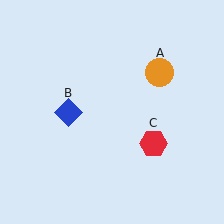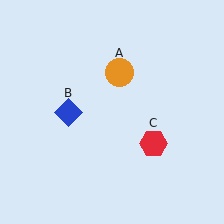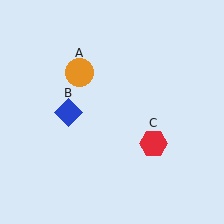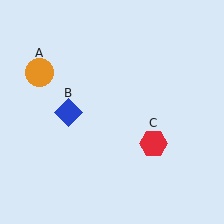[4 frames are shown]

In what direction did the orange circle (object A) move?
The orange circle (object A) moved left.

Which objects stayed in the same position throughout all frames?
Blue diamond (object B) and red hexagon (object C) remained stationary.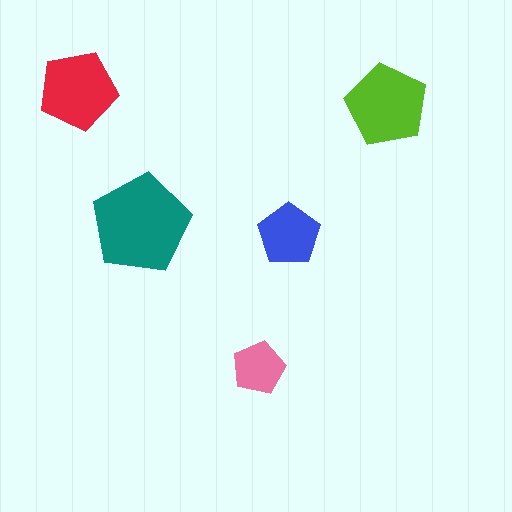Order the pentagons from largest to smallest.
the teal one, the lime one, the red one, the blue one, the pink one.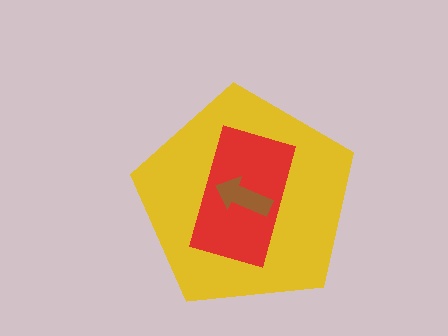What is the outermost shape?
The yellow pentagon.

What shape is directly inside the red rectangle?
The brown arrow.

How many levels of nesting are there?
3.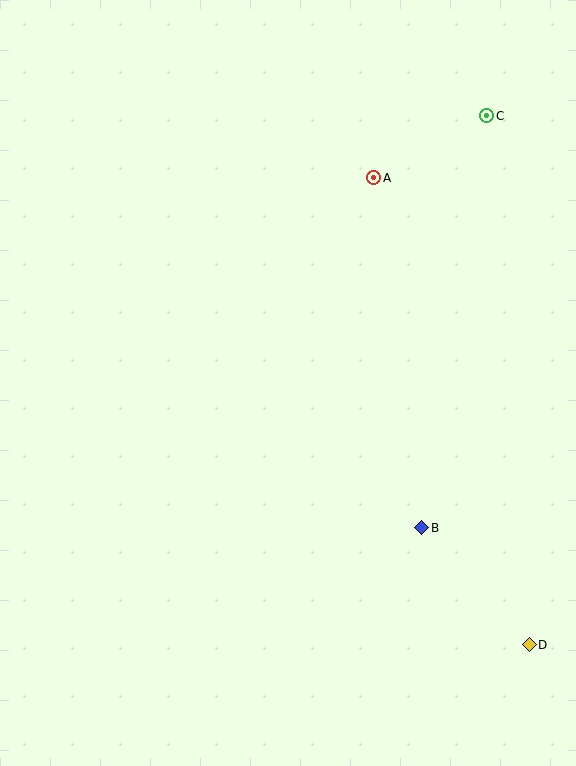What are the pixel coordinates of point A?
Point A is at (374, 178).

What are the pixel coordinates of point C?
Point C is at (487, 116).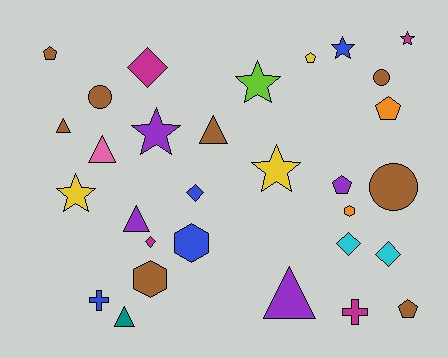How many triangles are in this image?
There are 6 triangles.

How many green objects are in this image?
There are no green objects.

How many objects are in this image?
There are 30 objects.